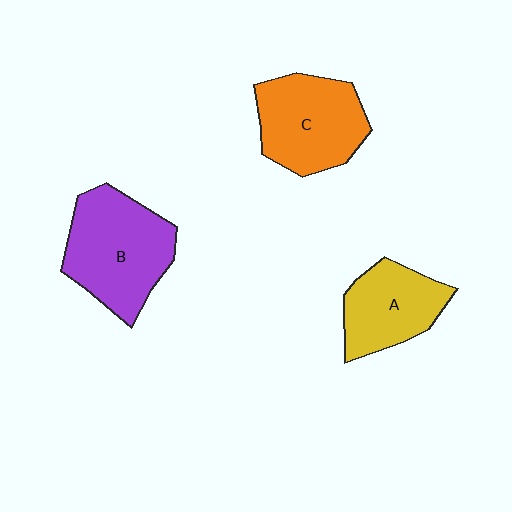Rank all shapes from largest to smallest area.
From largest to smallest: B (purple), C (orange), A (yellow).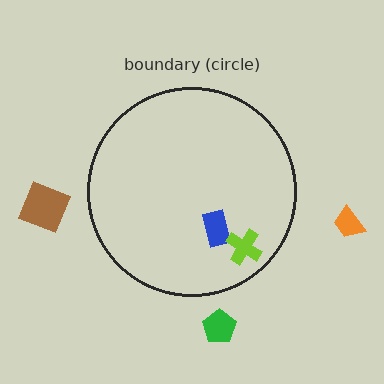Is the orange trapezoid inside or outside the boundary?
Outside.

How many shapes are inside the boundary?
2 inside, 3 outside.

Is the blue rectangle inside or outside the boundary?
Inside.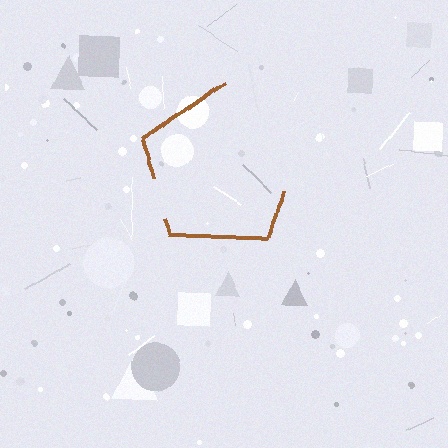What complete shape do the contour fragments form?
The contour fragments form a pentagon.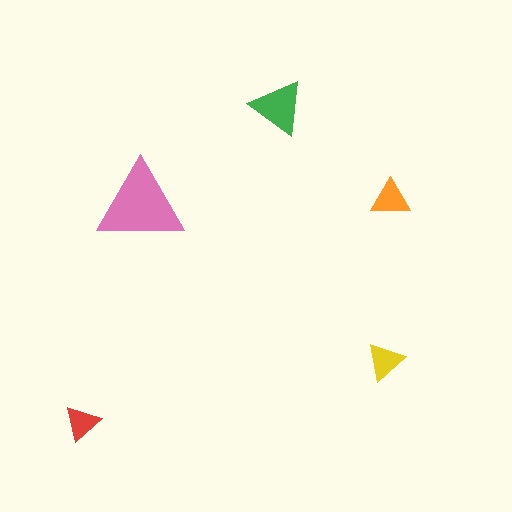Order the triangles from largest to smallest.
the pink one, the green one, the orange one, the yellow one, the red one.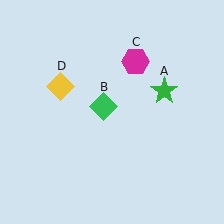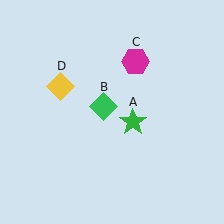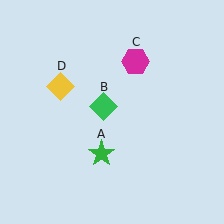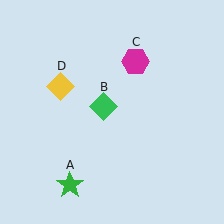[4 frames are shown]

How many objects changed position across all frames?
1 object changed position: green star (object A).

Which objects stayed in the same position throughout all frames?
Green diamond (object B) and magenta hexagon (object C) and yellow diamond (object D) remained stationary.